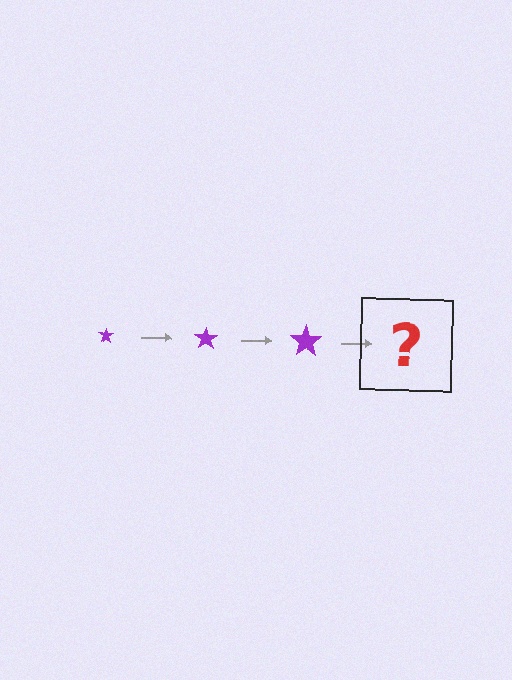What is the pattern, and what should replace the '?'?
The pattern is that the star gets progressively larger each step. The '?' should be a purple star, larger than the previous one.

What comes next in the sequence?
The next element should be a purple star, larger than the previous one.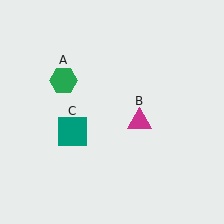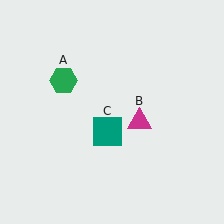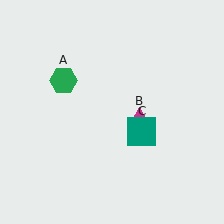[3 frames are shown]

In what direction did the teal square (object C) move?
The teal square (object C) moved right.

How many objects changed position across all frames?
1 object changed position: teal square (object C).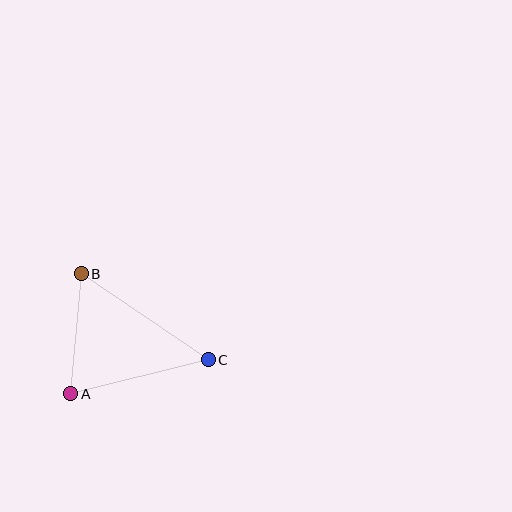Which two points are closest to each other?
Points A and B are closest to each other.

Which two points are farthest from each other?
Points B and C are farthest from each other.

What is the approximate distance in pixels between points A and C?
The distance between A and C is approximately 142 pixels.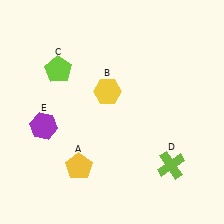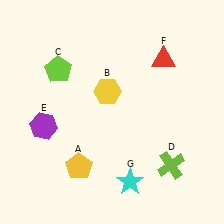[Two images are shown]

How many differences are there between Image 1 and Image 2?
There are 2 differences between the two images.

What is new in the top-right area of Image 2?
A red triangle (F) was added in the top-right area of Image 2.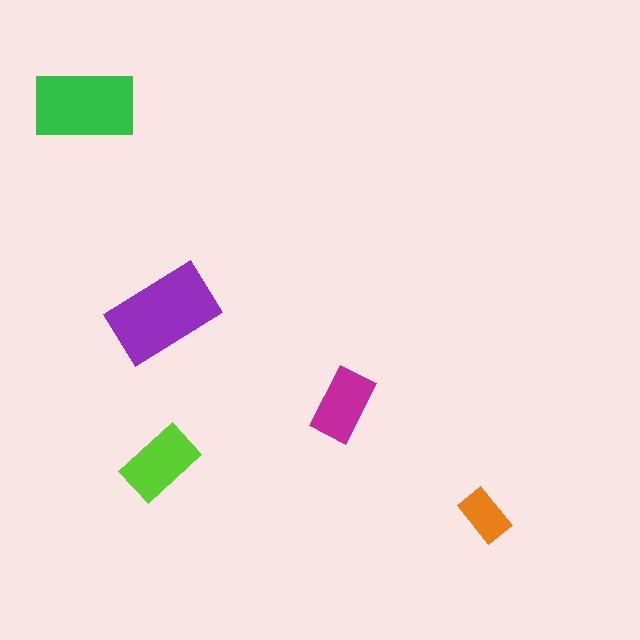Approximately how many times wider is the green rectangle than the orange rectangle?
About 2 times wider.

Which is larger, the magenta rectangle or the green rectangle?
The green one.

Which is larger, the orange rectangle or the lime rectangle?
The lime one.